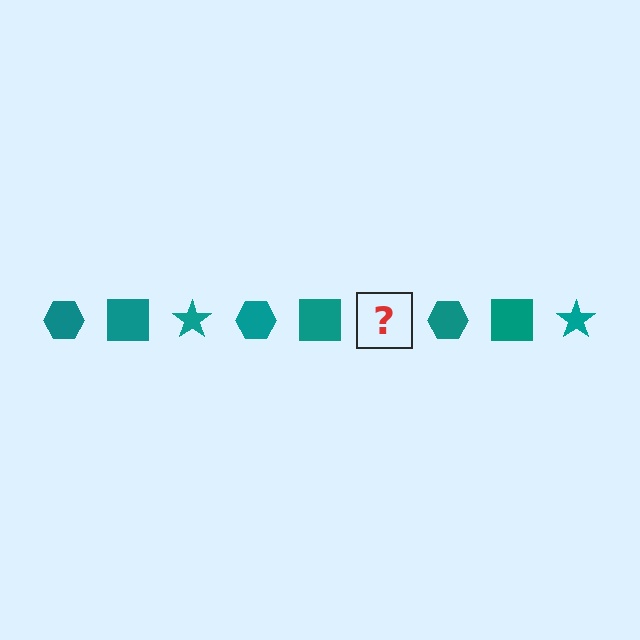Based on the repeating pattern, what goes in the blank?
The blank should be a teal star.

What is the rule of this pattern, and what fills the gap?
The rule is that the pattern cycles through hexagon, square, star shapes in teal. The gap should be filled with a teal star.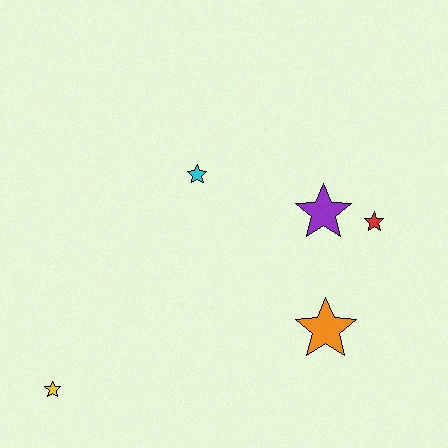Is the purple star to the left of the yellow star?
No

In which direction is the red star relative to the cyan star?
The red star is to the right of the cyan star.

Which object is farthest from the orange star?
The yellow star is farthest from the orange star.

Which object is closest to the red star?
The purple star is closest to the red star.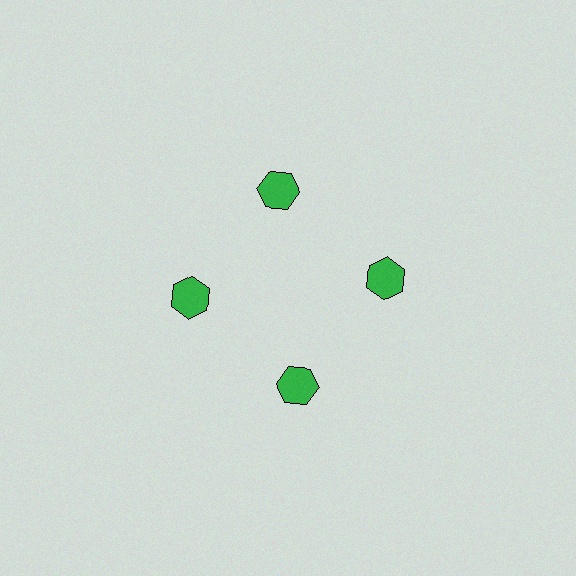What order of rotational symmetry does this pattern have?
This pattern has 4-fold rotational symmetry.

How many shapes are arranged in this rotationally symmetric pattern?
There are 4 shapes, arranged in 4 groups of 1.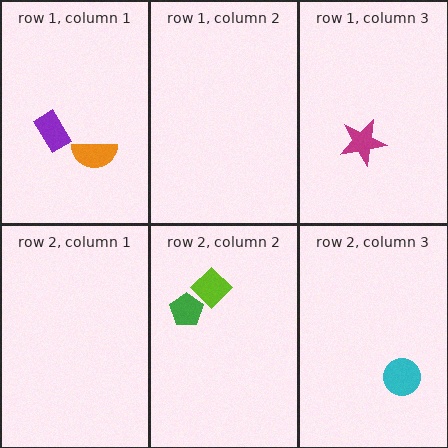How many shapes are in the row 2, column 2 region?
2.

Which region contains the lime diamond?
The row 2, column 2 region.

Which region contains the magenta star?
The row 1, column 3 region.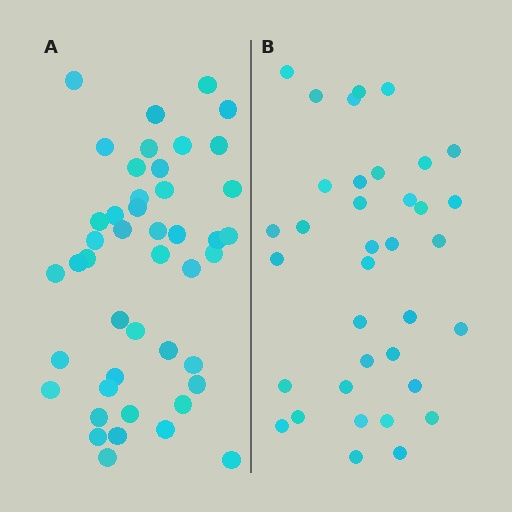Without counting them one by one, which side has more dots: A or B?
Region A (the left region) has more dots.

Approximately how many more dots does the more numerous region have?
Region A has roughly 8 or so more dots than region B.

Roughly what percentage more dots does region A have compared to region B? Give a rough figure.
About 25% more.